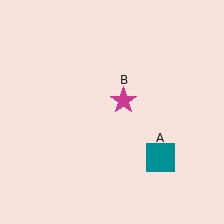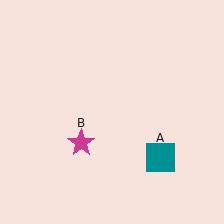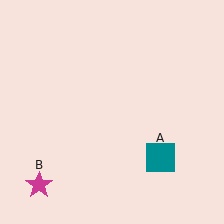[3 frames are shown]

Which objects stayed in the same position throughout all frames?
Teal square (object A) remained stationary.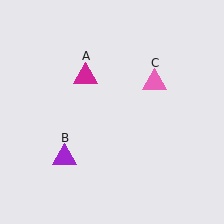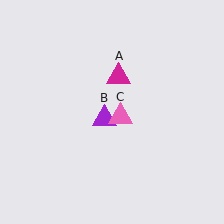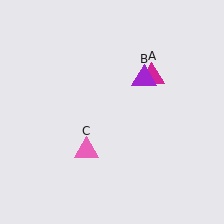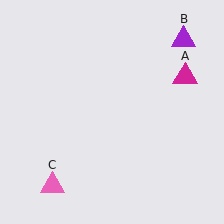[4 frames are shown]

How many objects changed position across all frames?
3 objects changed position: magenta triangle (object A), purple triangle (object B), pink triangle (object C).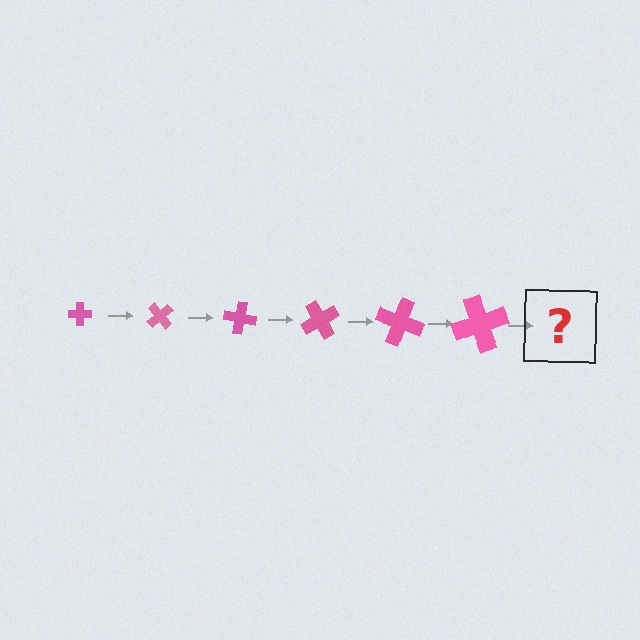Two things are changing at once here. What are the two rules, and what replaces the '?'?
The two rules are that the cross grows larger each step and it rotates 50 degrees each step. The '?' should be a cross, larger than the previous one and rotated 300 degrees from the start.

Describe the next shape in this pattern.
It should be a cross, larger than the previous one and rotated 300 degrees from the start.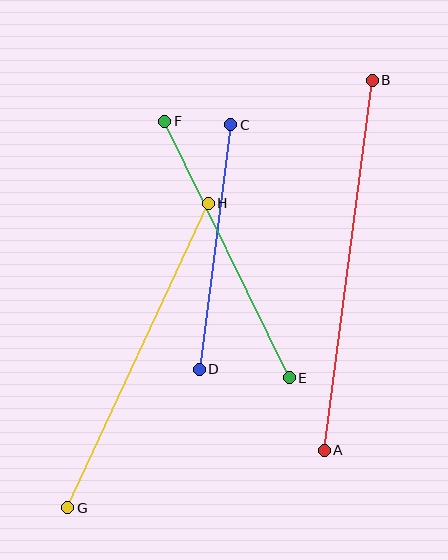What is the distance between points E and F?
The distance is approximately 285 pixels.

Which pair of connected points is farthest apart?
Points A and B are farthest apart.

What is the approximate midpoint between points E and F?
The midpoint is at approximately (227, 249) pixels.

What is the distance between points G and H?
The distance is approximately 335 pixels.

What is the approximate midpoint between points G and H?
The midpoint is at approximately (138, 355) pixels.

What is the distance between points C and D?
The distance is approximately 246 pixels.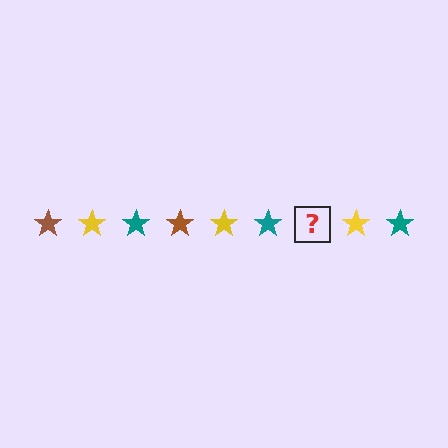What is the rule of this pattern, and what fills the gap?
The rule is that the pattern cycles through brown, yellow, teal stars. The gap should be filled with a brown star.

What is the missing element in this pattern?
The missing element is a brown star.